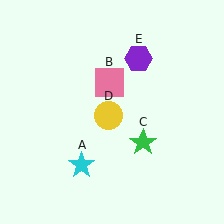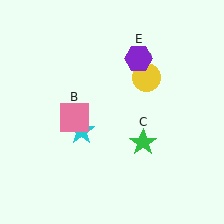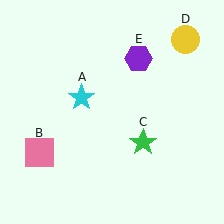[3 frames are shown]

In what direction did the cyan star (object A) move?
The cyan star (object A) moved up.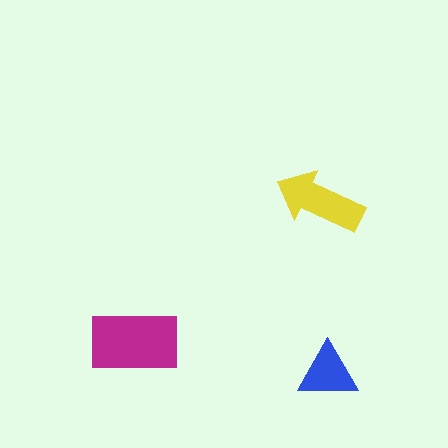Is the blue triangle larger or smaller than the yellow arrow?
Smaller.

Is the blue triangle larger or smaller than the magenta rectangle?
Smaller.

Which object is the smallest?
The blue triangle.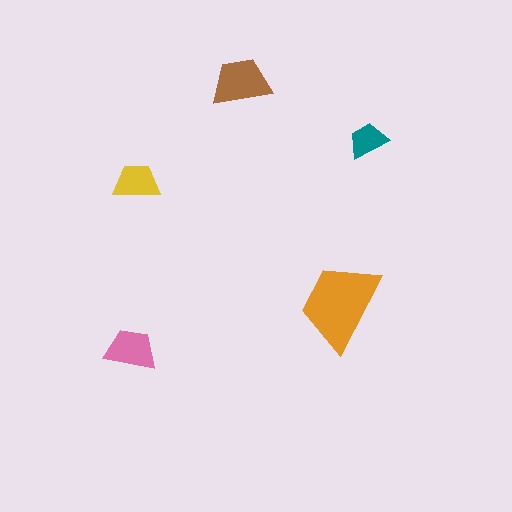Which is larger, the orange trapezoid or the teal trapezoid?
The orange one.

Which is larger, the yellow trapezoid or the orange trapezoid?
The orange one.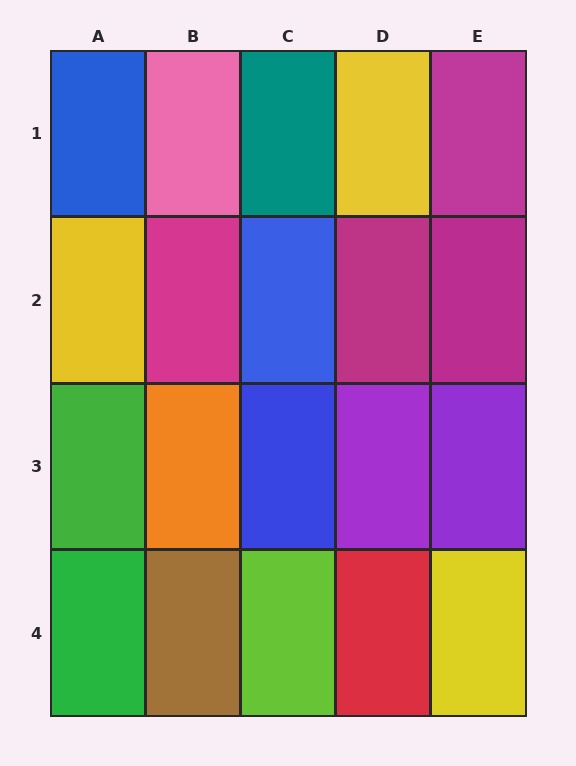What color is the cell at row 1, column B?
Pink.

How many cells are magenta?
4 cells are magenta.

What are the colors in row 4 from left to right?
Green, brown, lime, red, yellow.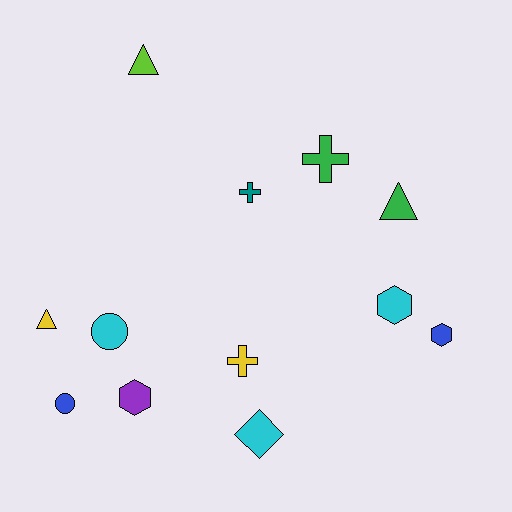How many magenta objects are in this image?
There are no magenta objects.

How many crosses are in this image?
There are 3 crosses.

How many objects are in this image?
There are 12 objects.